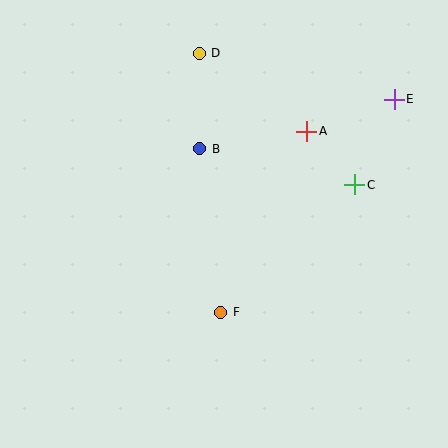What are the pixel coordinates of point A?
Point A is at (307, 131).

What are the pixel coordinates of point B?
Point B is at (200, 149).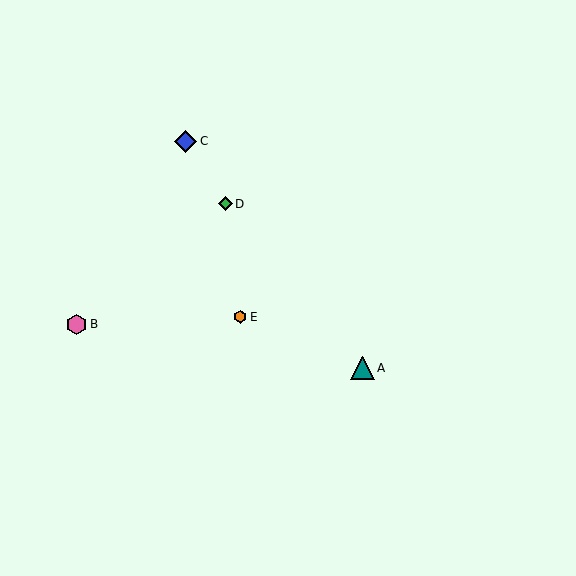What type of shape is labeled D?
Shape D is a green diamond.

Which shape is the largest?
The teal triangle (labeled A) is the largest.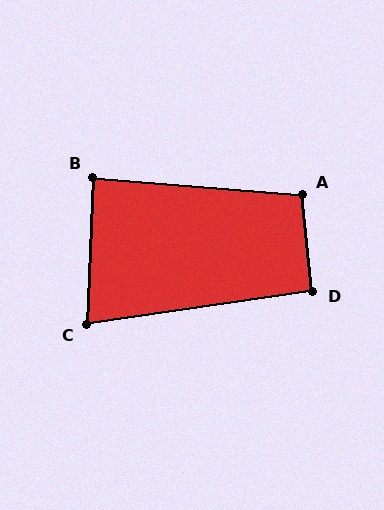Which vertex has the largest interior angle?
A, at approximately 101 degrees.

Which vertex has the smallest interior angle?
C, at approximately 79 degrees.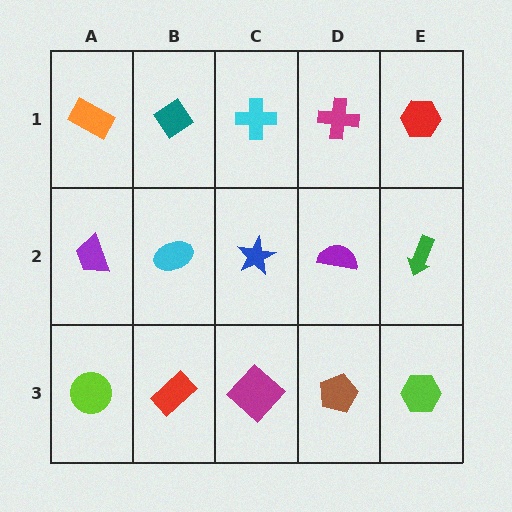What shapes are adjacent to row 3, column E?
A green arrow (row 2, column E), a brown pentagon (row 3, column D).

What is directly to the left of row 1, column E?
A magenta cross.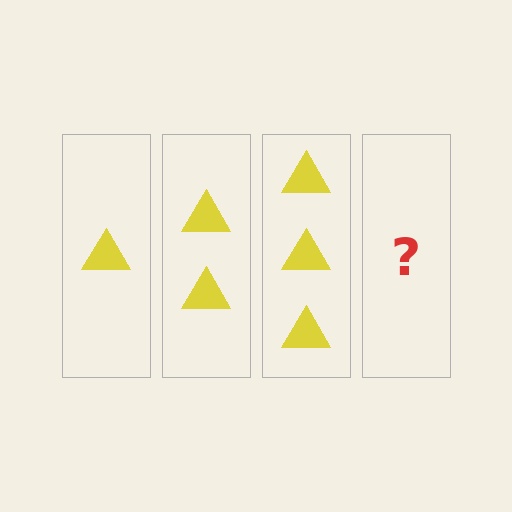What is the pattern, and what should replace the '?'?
The pattern is that each step adds one more triangle. The '?' should be 4 triangles.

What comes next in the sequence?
The next element should be 4 triangles.